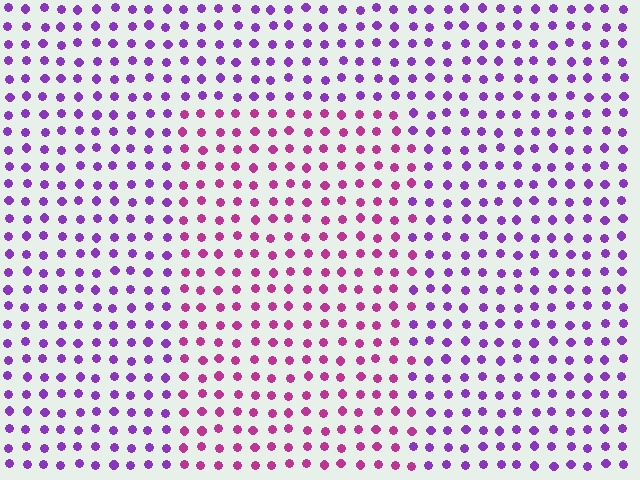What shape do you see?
I see a rectangle.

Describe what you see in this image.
The image is filled with small purple elements in a uniform arrangement. A rectangle-shaped region is visible where the elements are tinted to a slightly different hue, forming a subtle color boundary.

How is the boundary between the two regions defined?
The boundary is defined purely by a slight shift in hue (about 40 degrees). Spacing, size, and orientation are identical on both sides.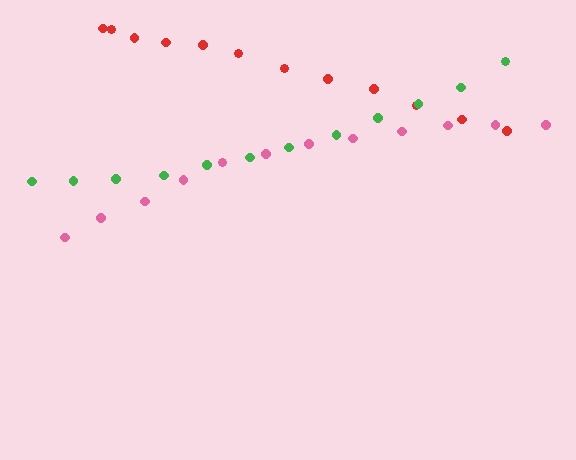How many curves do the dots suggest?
There are 3 distinct paths.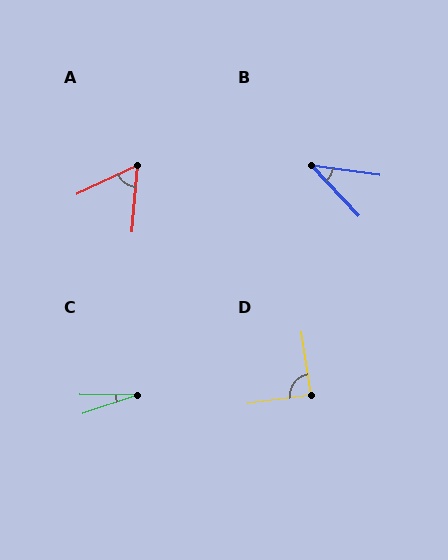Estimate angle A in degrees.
Approximately 61 degrees.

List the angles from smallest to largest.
C (19°), B (40°), A (61°), D (89°).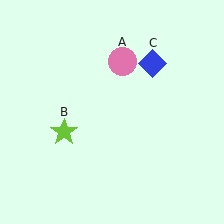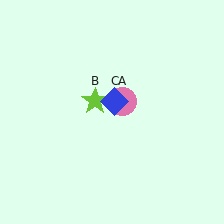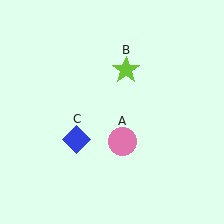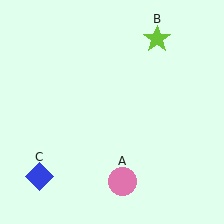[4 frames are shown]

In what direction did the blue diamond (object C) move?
The blue diamond (object C) moved down and to the left.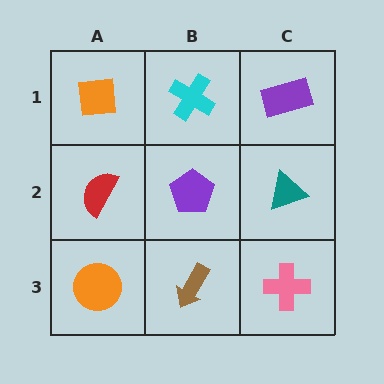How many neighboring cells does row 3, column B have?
3.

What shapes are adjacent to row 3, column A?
A red semicircle (row 2, column A), a brown arrow (row 3, column B).